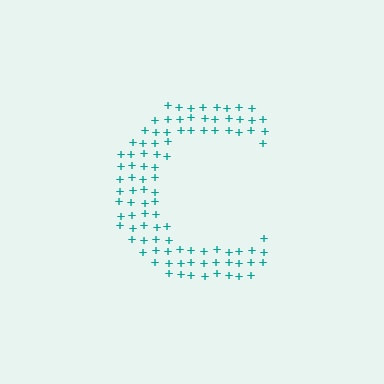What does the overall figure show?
The overall figure shows the letter C.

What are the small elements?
The small elements are plus signs.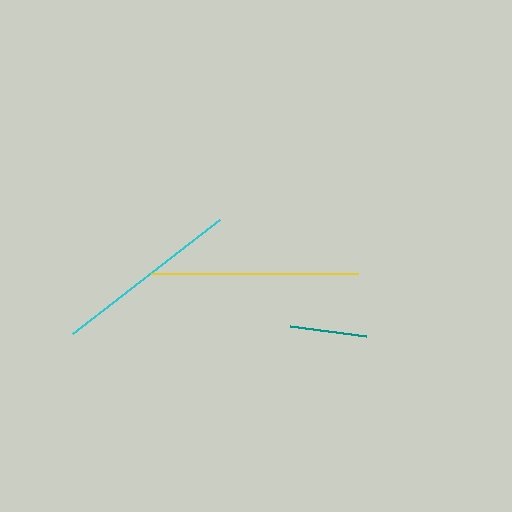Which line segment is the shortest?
The teal line is the shortest at approximately 77 pixels.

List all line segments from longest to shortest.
From longest to shortest: yellow, cyan, teal.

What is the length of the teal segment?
The teal segment is approximately 77 pixels long.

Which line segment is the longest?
The yellow line is the longest at approximately 207 pixels.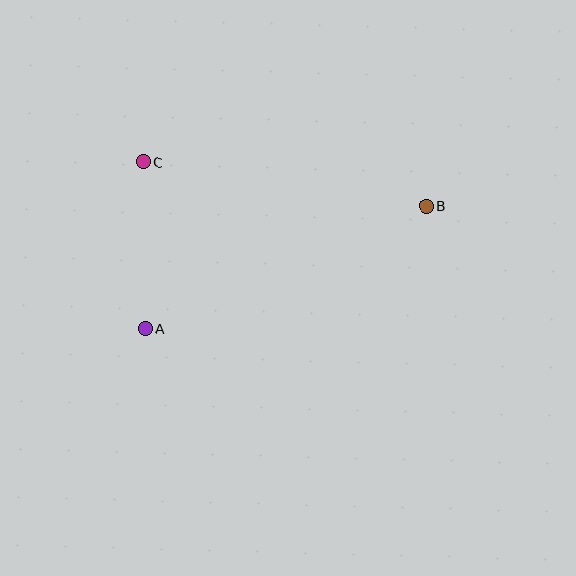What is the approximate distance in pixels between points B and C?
The distance between B and C is approximately 286 pixels.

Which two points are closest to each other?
Points A and C are closest to each other.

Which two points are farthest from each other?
Points A and B are farthest from each other.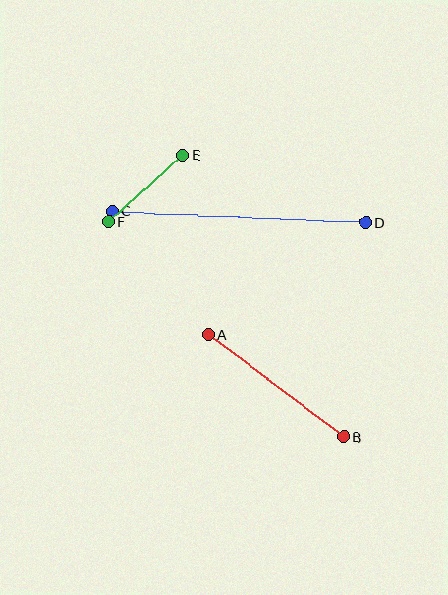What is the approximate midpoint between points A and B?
The midpoint is at approximately (276, 386) pixels.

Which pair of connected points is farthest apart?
Points C and D are farthest apart.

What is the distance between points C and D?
The distance is approximately 254 pixels.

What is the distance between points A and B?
The distance is approximately 169 pixels.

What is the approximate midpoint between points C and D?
The midpoint is at approximately (239, 217) pixels.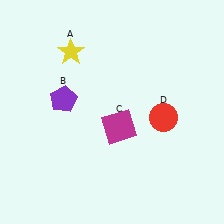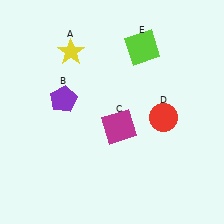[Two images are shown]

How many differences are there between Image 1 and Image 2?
There is 1 difference between the two images.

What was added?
A lime square (E) was added in Image 2.